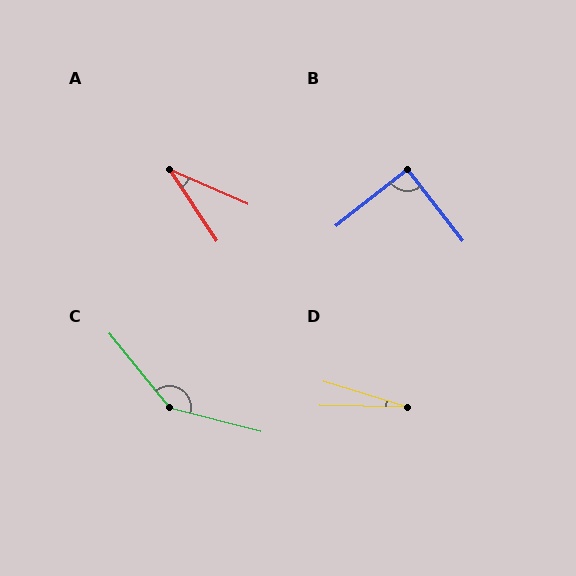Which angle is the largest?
C, at approximately 144 degrees.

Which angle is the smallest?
D, at approximately 16 degrees.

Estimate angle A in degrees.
Approximately 33 degrees.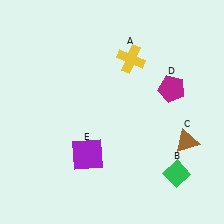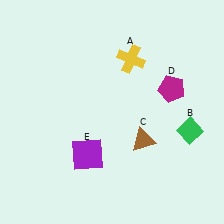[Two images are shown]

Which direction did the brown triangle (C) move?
The brown triangle (C) moved left.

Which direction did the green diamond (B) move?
The green diamond (B) moved up.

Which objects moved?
The objects that moved are: the green diamond (B), the brown triangle (C).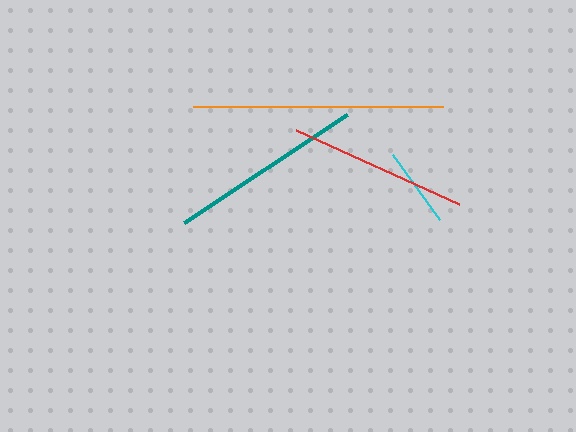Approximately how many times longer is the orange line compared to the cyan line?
The orange line is approximately 3.1 times the length of the cyan line.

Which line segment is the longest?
The orange line is the longest at approximately 250 pixels.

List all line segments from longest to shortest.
From longest to shortest: orange, teal, red, cyan.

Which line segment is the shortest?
The cyan line is the shortest at approximately 80 pixels.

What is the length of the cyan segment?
The cyan segment is approximately 80 pixels long.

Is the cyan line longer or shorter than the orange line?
The orange line is longer than the cyan line.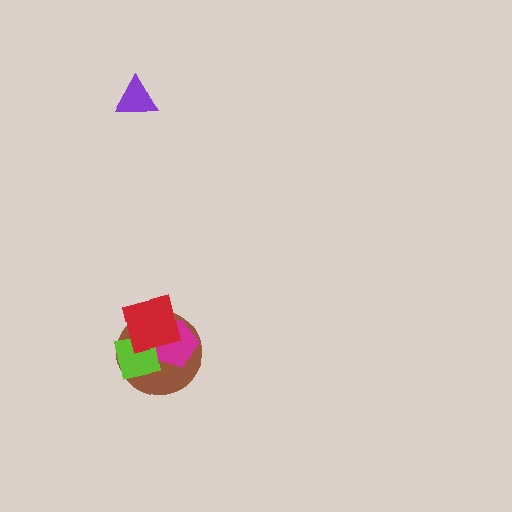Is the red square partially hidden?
No, no other shape covers it.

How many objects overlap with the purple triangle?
0 objects overlap with the purple triangle.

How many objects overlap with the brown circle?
3 objects overlap with the brown circle.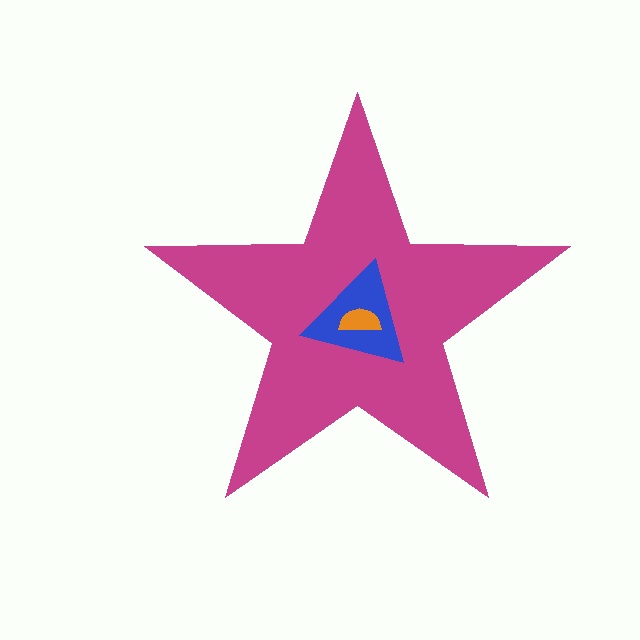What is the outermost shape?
The magenta star.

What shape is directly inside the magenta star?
The blue triangle.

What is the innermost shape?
The orange semicircle.